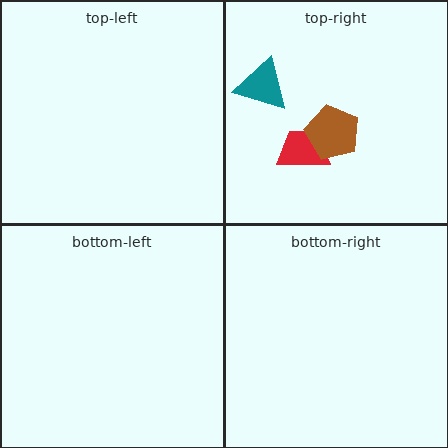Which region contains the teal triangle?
The top-right region.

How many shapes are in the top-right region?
3.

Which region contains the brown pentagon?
The top-right region.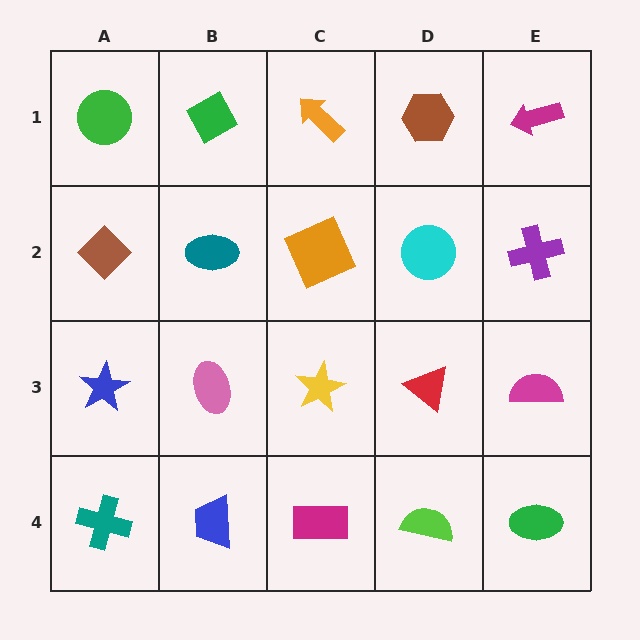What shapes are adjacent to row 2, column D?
A brown hexagon (row 1, column D), a red triangle (row 3, column D), an orange square (row 2, column C), a purple cross (row 2, column E).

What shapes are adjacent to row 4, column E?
A magenta semicircle (row 3, column E), a lime semicircle (row 4, column D).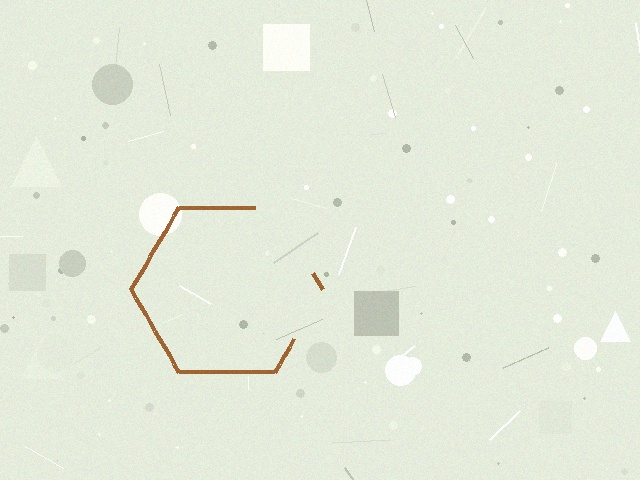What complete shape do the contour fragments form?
The contour fragments form a hexagon.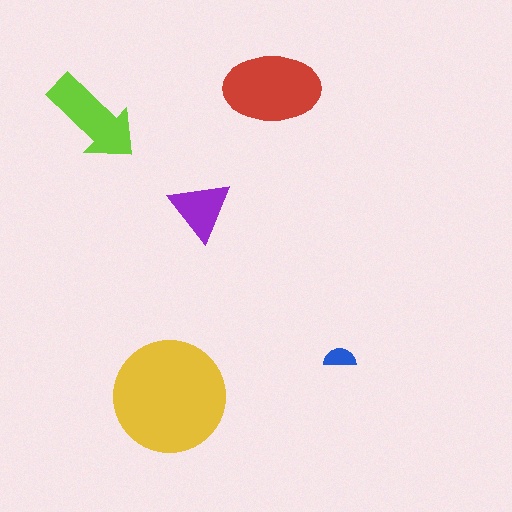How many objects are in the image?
There are 5 objects in the image.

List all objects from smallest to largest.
The blue semicircle, the purple triangle, the lime arrow, the red ellipse, the yellow circle.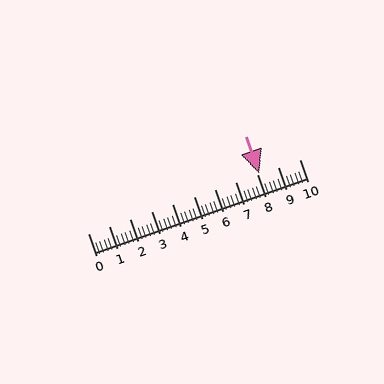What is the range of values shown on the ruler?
The ruler shows values from 0 to 10.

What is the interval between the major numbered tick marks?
The major tick marks are spaced 1 units apart.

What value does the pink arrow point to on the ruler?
The pink arrow points to approximately 8.1.